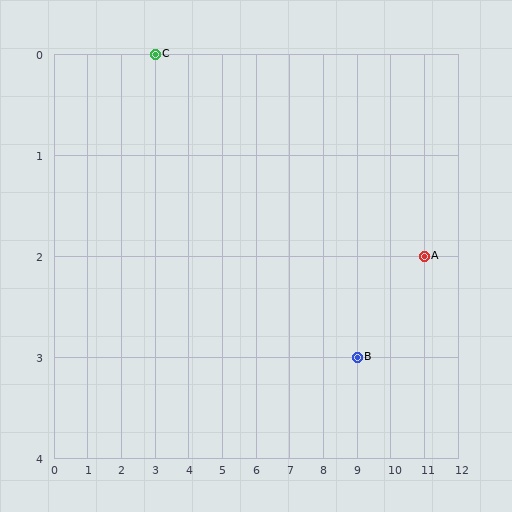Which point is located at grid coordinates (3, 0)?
Point C is at (3, 0).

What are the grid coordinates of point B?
Point B is at grid coordinates (9, 3).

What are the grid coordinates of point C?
Point C is at grid coordinates (3, 0).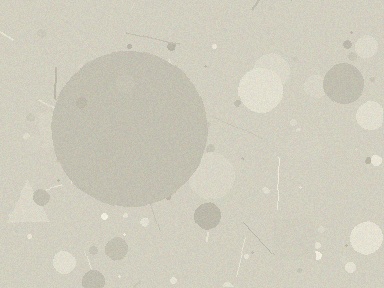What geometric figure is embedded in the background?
A circle is embedded in the background.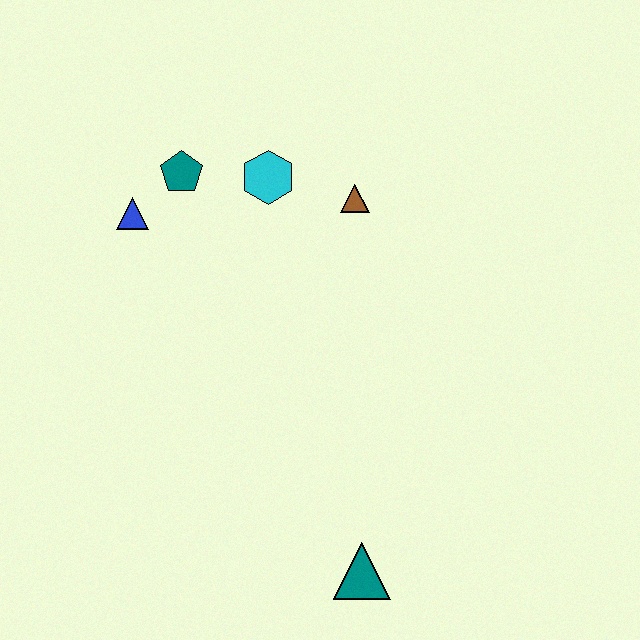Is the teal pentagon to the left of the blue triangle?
No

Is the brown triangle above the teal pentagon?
No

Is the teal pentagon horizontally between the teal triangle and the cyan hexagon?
No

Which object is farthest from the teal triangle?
The teal pentagon is farthest from the teal triangle.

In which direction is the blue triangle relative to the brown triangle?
The blue triangle is to the left of the brown triangle.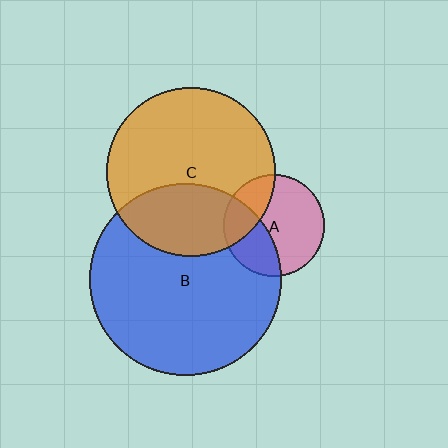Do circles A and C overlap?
Yes.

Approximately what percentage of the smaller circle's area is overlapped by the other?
Approximately 25%.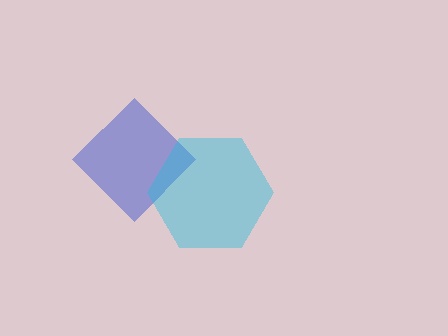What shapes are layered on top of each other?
The layered shapes are: a blue diamond, a cyan hexagon.